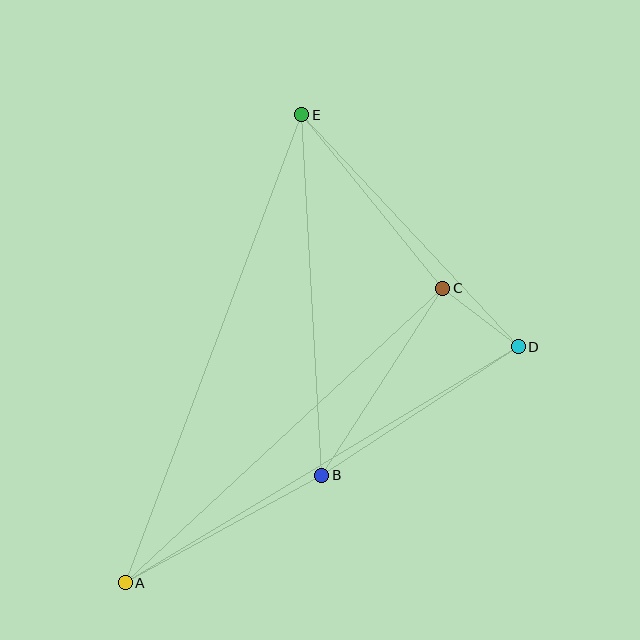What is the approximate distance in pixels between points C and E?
The distance between C and E is approximately 223 pixels.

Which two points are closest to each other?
Points C and D are closest to each other.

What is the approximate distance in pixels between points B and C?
The distance between B and C is approximately 223 pixels.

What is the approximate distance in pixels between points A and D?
The distance between A and D is approximately 458 pixels.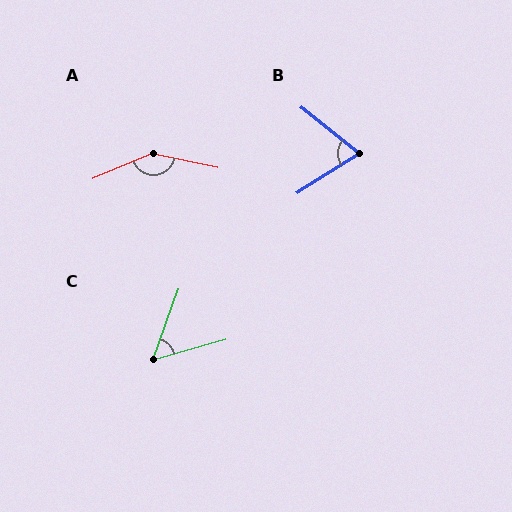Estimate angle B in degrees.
Approximately 71 degrees.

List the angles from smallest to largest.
C (54°), B (71°), A (145°).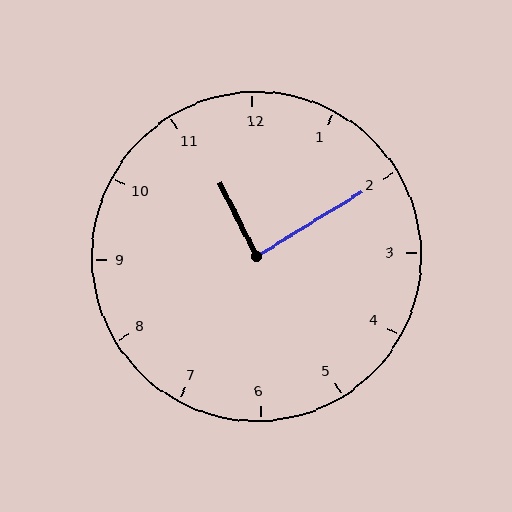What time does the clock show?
11:10.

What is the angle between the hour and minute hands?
Approximately 85 degrees.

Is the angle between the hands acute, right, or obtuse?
It is right.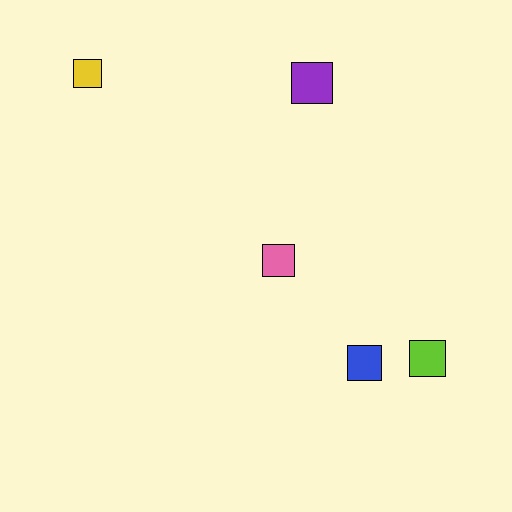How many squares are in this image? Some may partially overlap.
There are 5 squares.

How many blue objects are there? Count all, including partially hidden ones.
There is 1 blue object.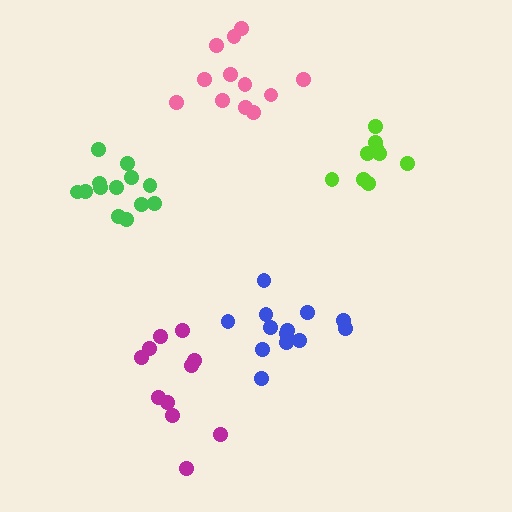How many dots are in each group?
Group 1: 13 dots, Group 2: 12 dots, Group 3: 9 dots, Group 4: 11 dots, Group 5: 13 dots (58 total).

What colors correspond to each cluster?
The clusters are colored: blue, pink, lime, magenta, green.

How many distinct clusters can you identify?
There are 5 distinct clusters.